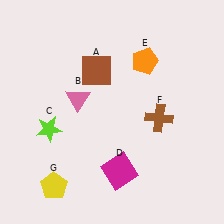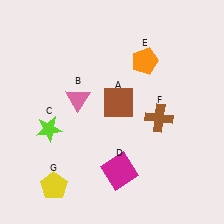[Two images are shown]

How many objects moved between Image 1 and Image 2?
1 object moved between the two images.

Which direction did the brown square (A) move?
The brown square (A) moved down.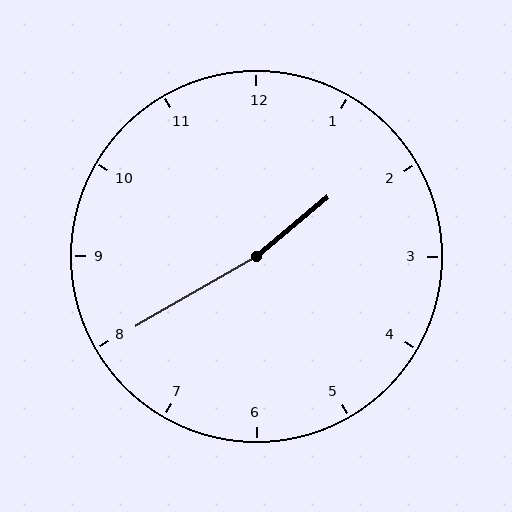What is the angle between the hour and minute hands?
Approximately 170 degrees.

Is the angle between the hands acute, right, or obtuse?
It is obtuse.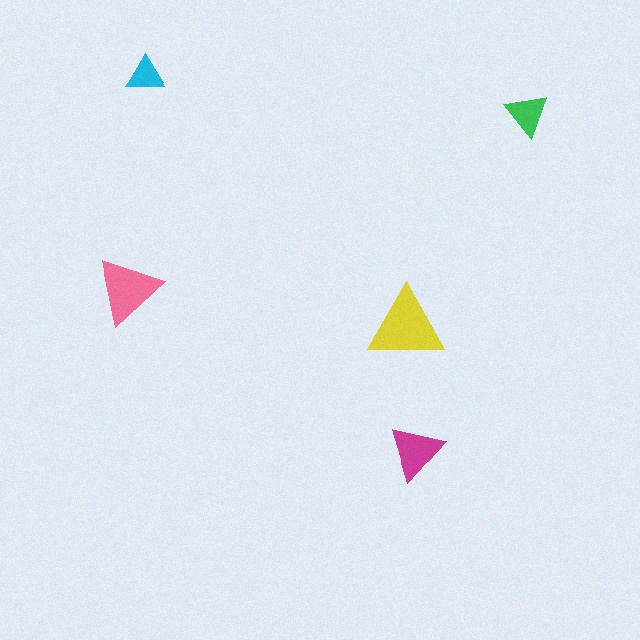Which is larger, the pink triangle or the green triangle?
The pink one.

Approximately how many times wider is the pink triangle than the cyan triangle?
About 2 times wider.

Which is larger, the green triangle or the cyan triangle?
The green one.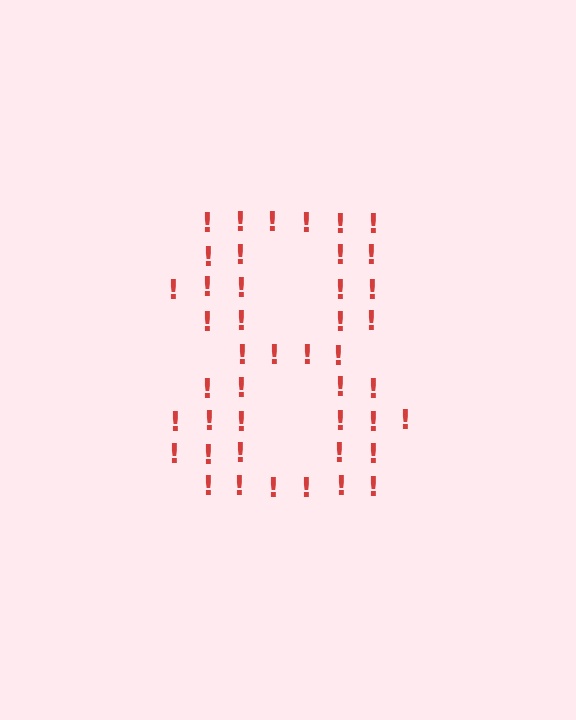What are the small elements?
The small elements are exclamation marks.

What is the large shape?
The large shape is the digit 8.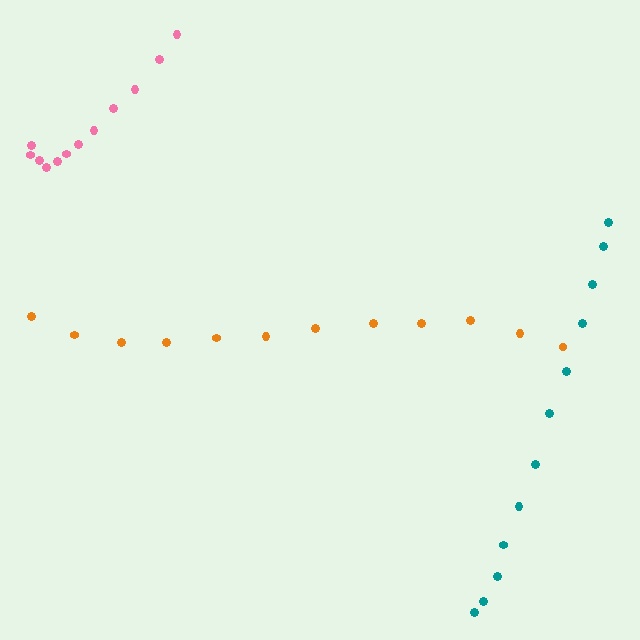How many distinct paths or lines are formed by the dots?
There are 3 distinct paths.